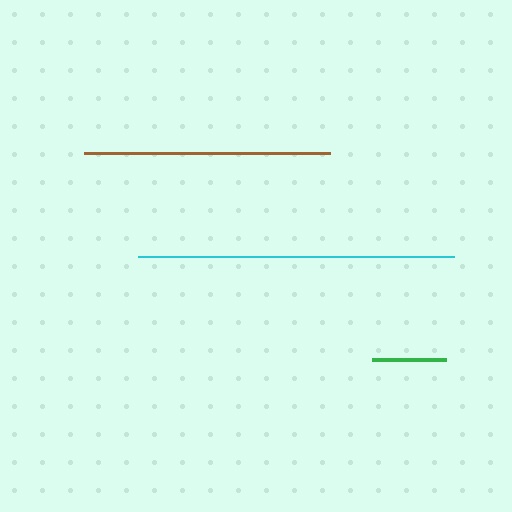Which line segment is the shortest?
The green line is the shortest at approximately 73 pixels.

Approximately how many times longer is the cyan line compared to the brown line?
The cyan line is approximately 1.3 times the length of the brown line.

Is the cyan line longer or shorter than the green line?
The cyan line is longer than the green line.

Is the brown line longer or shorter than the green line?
The brown line is longer than the green line.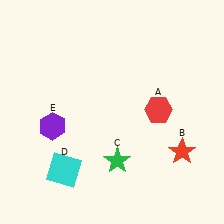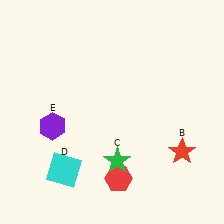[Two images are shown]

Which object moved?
The red hexagon (A) moved down.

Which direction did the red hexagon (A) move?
The red hexagon (A) moved down.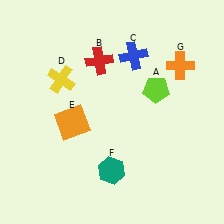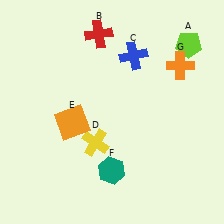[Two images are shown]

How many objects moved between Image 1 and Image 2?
3 objects moved between the two images.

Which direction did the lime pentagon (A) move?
The lime pentagon (A) moved up.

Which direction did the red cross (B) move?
The red cross (B) moved up.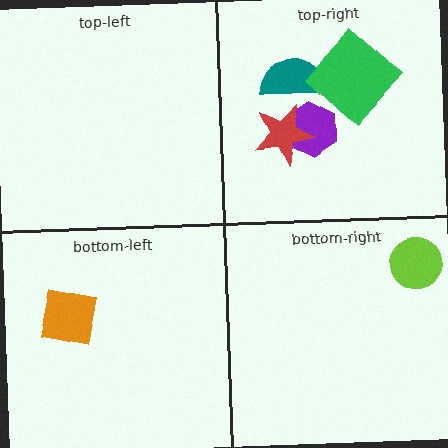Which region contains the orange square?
The bottom-left region.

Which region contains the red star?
The top-right region.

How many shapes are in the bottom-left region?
1.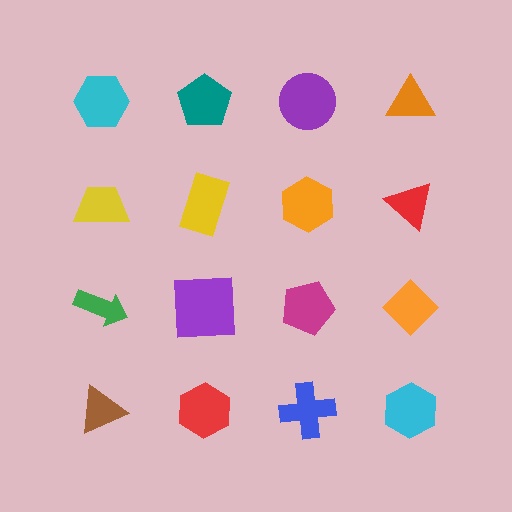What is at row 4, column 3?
A blue cross.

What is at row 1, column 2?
A teal pentagon.